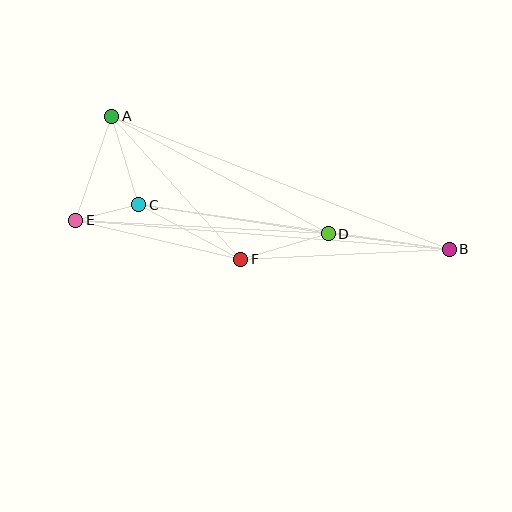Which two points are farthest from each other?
Points B and E are farthest from each other.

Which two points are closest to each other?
Points C and E are closest to each other.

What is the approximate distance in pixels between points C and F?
The distance between C and F is approximately 116 pixels.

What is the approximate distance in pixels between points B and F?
The distance between B and F is approximately 209 pixels.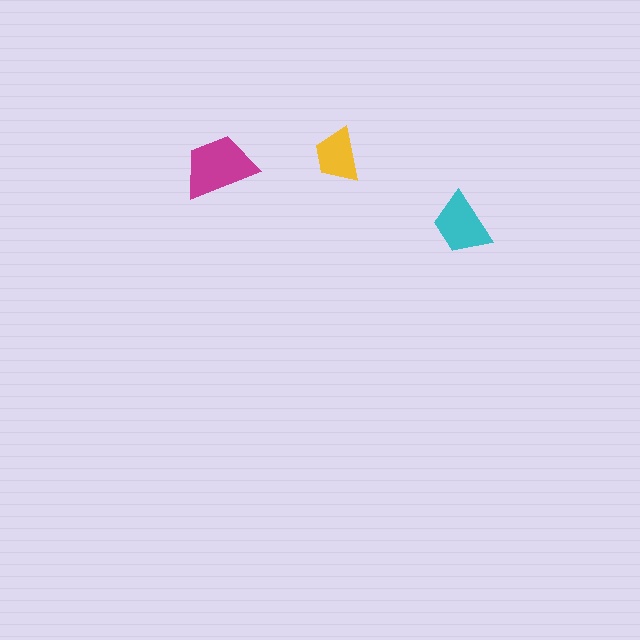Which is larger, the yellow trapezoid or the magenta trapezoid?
The magenta one.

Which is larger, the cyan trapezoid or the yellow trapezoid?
The cyan one.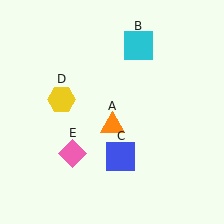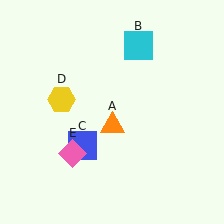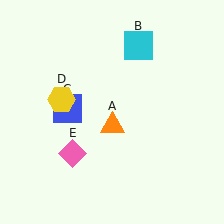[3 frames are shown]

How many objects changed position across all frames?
1 object changed position: blue square (object C).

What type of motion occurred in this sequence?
The blue square (object C) rotated clockwise around the center of the scene.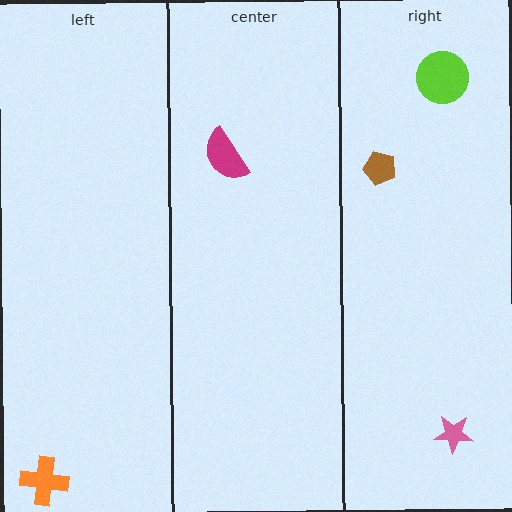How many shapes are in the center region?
1.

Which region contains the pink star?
The right region.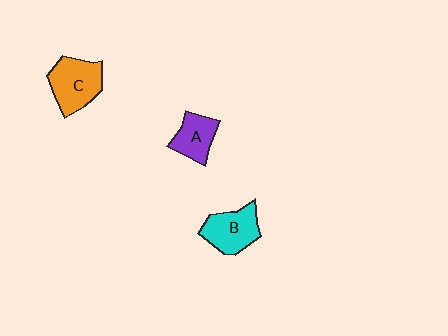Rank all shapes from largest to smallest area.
From largest to smallest: C (orange), B (cyan), A (purple).